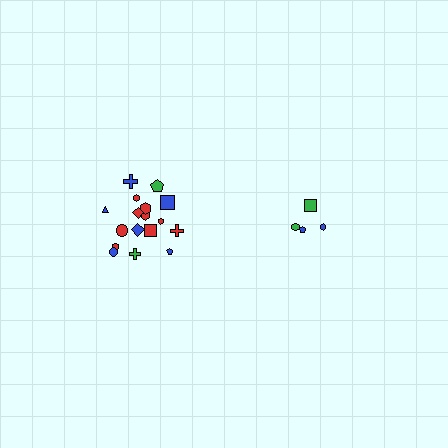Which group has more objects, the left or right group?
The left group.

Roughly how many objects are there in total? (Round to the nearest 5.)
Roughly 20 objects in total.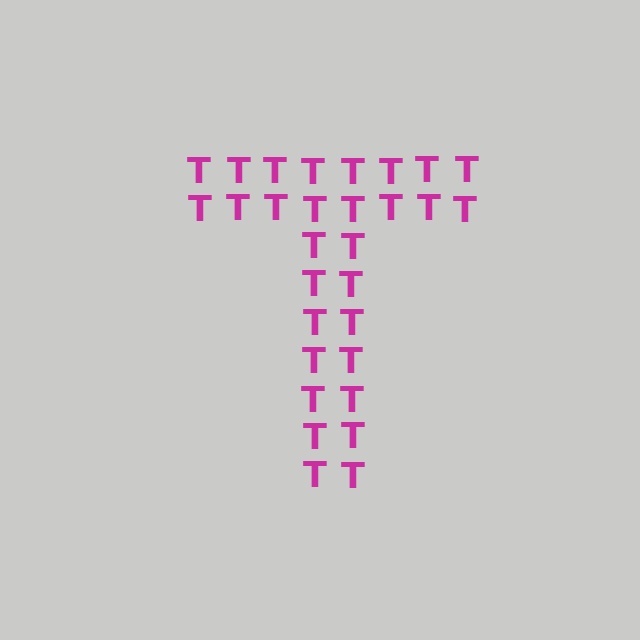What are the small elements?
The small elements are letter T's.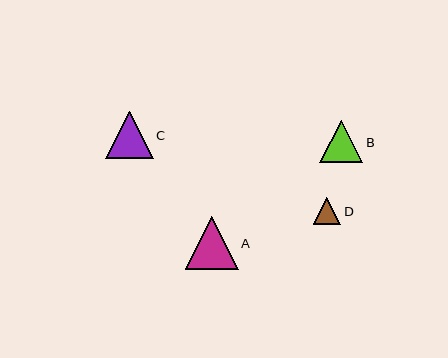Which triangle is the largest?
Triangle A is the largest with a size of approximately 53 pixels.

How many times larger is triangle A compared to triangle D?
Triangle A is approximately 1.9 times the size of triangle D.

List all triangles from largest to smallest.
From largest to smallest: A, C, B, D.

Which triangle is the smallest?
Triangle D is the smallest with a size of approximately 27 pixels.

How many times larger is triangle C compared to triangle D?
Triangle C is approximately 1.7 times the size of triangle D.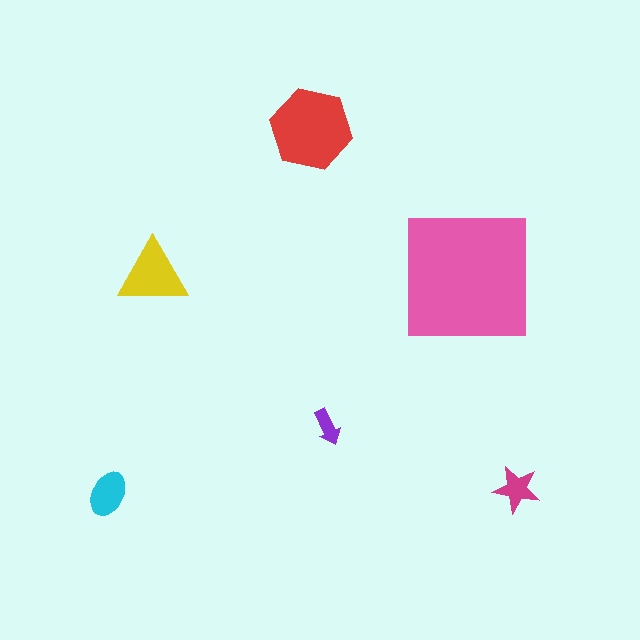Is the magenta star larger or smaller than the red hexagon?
Smaller.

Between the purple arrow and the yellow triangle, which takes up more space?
The yellow triangle.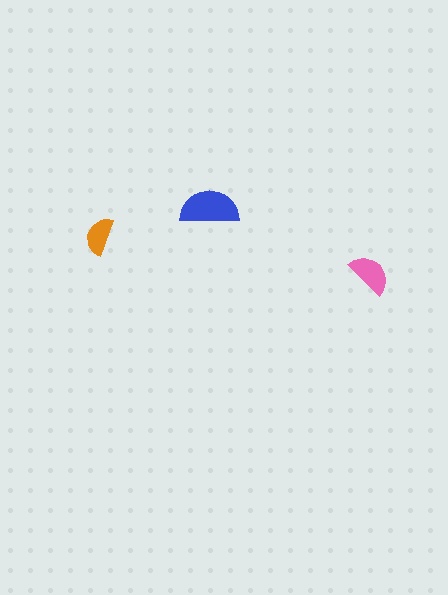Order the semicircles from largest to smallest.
the blue one, the pink one, the orange one.